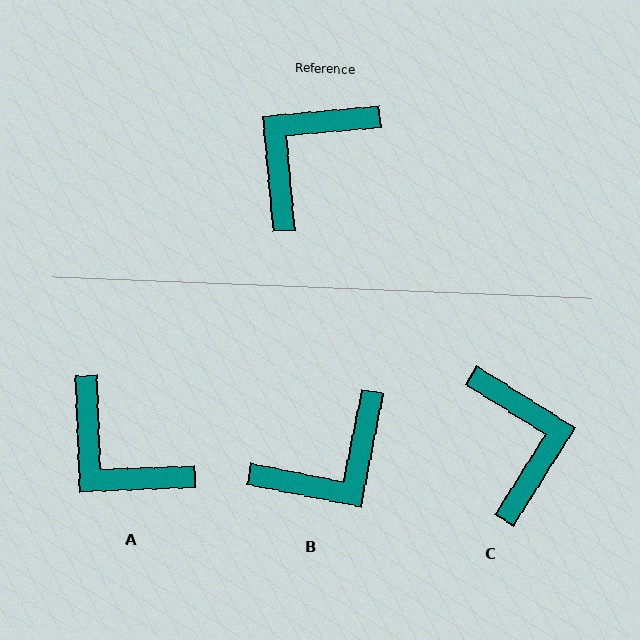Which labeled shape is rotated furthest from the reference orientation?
B, about 164 degrees away.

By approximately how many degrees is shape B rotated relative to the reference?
Approximately 164 degrees counter-clockwise.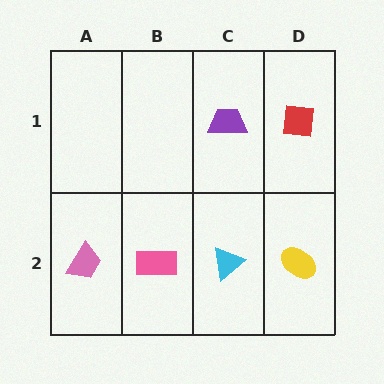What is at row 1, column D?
A red square.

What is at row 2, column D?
A yellow ellipse.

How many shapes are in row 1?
2 shapes.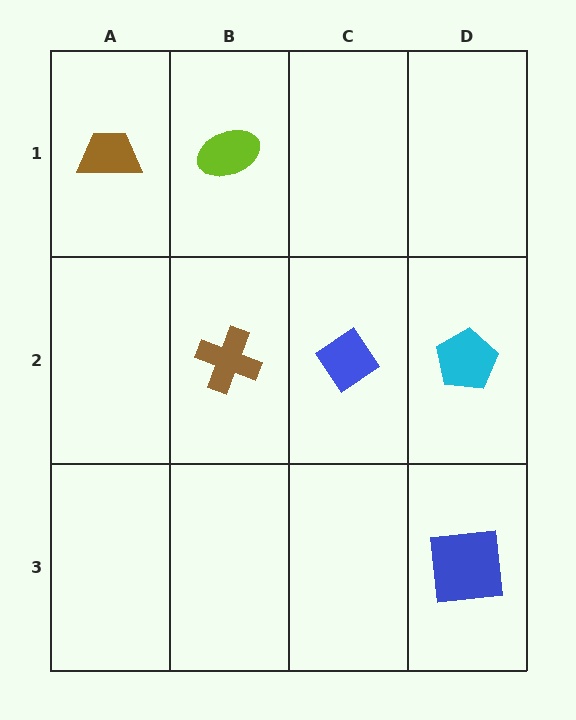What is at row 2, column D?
A cyan pentagon.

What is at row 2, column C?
A blue diamond.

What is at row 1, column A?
A brown trapezoid.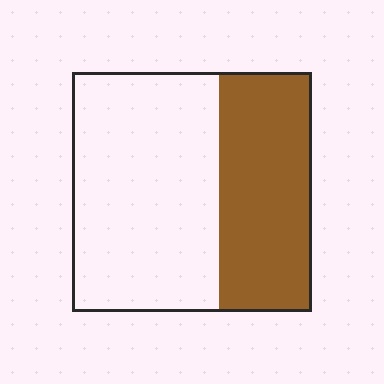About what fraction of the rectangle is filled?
About three eighths (3/8).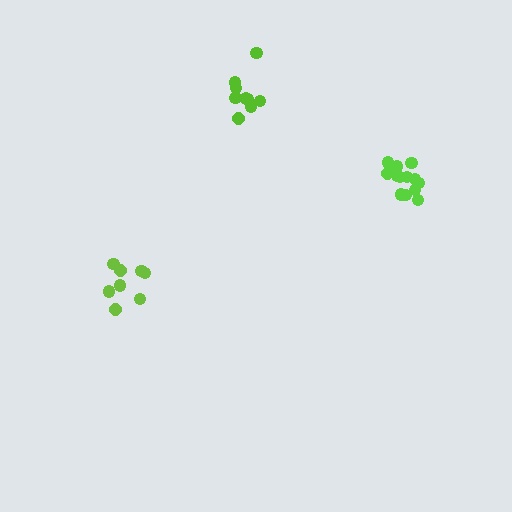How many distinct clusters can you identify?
There are 3 distinct clusters.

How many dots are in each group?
Group 1: 8 dots, Group 2: 9 dots, Group 3: 13 dots (30 total).